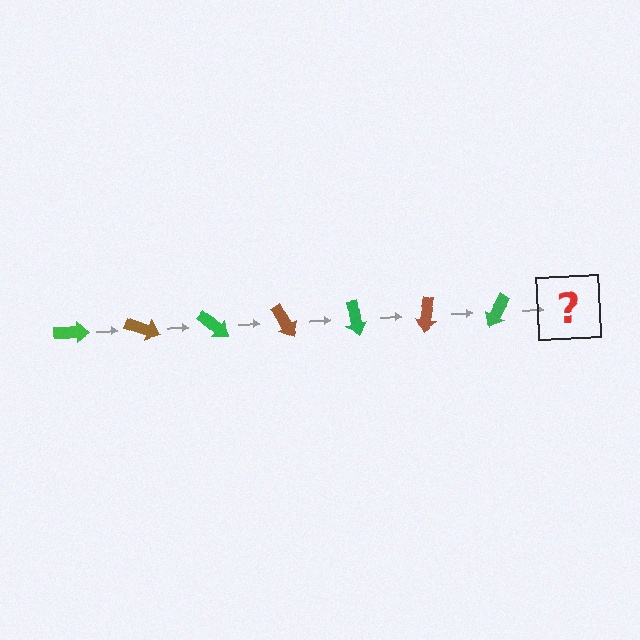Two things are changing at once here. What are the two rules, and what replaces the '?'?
The two rules are that it rotates 20 degrees each step and the color cycles through green and brown. The '?' should be a brown arrow, rotated 140 degrees from the start.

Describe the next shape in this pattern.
It should be a brown arrow, rotated 140 degrees from the start.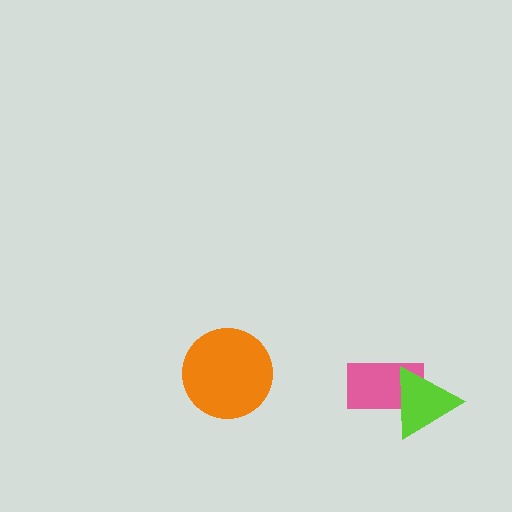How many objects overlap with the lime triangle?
1 object overlaps with the lime triangle.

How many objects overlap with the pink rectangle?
1 object overlaps with the pink rectangle.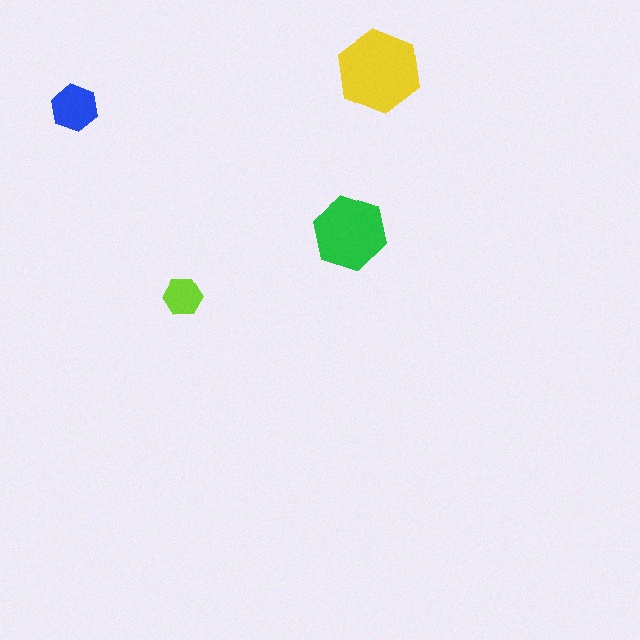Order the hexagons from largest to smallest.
the yellow one, the green one, the blue one, the lime one.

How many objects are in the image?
There are 4 objects in the image.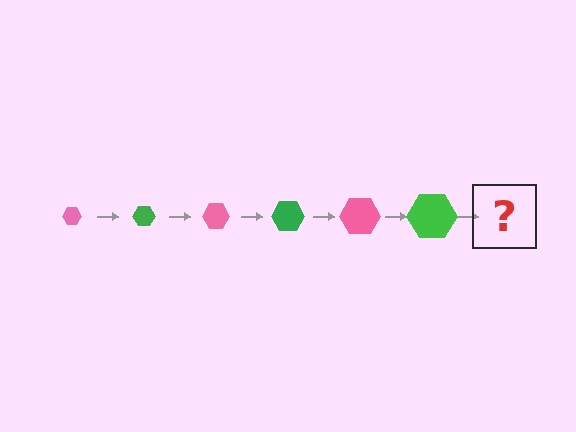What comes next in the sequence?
The next element should be a pink hexagon, larger than the previous one.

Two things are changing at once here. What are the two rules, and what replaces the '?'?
The two rules are that the hexagon grows larger each step and the color cycles through pink and green. The '?' should be a pink hexagon, larger than the previous one.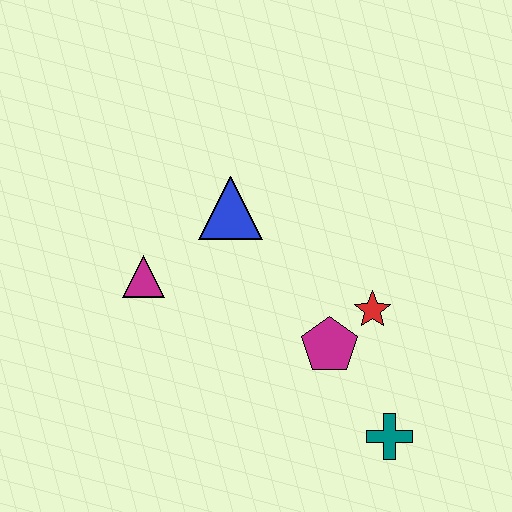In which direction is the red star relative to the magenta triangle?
The red star is to the right of the magenta triangle.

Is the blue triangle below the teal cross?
No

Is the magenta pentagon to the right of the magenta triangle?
Yes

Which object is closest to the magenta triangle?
The blue triangle is closest to the magenta triangle.